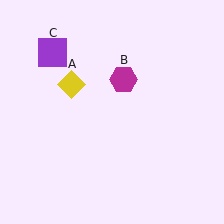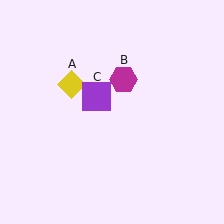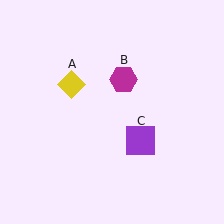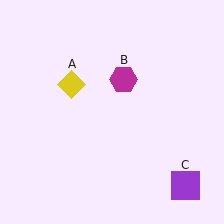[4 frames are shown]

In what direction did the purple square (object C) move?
The purple square (object C) moved down and to the right.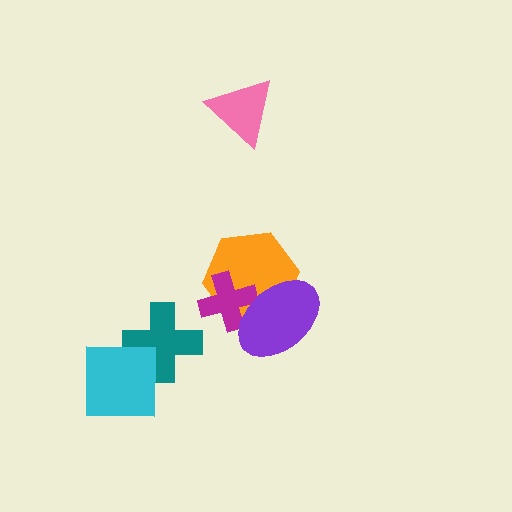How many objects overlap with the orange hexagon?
2 objects overlap with the orange hexagon.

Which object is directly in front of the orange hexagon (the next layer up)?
The magenta cross is directly in front of the orange hexagon.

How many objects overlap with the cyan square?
1 object overlaps with the cyan square.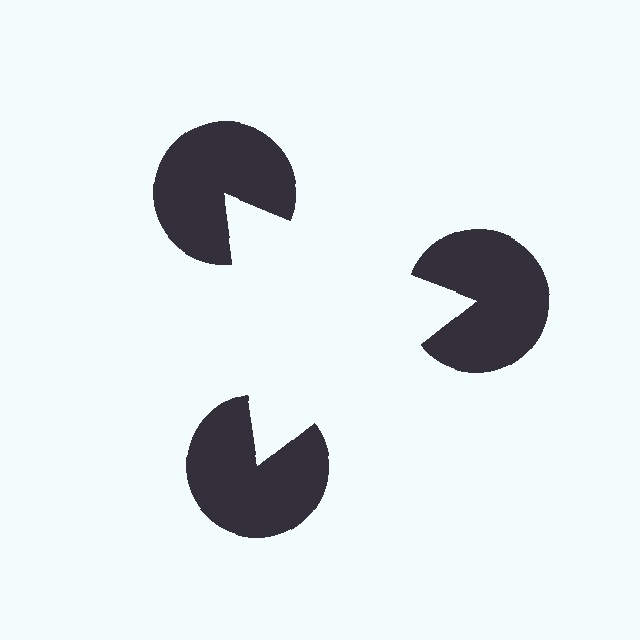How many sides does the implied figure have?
3 sides.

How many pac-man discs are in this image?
There are 3 — one at each vertex of the illusory triangle.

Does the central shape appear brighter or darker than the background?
It typically appears slightly brighter than the background, even though no actual brightness change is drawn.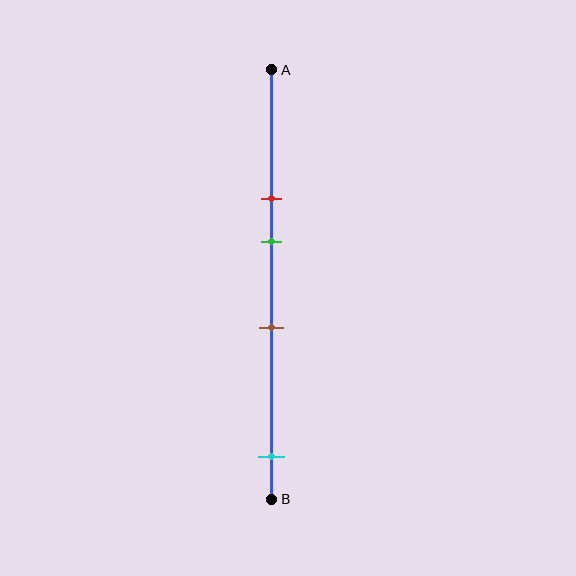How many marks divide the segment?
There are 4 marks dividing the segment.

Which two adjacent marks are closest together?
The red and green marks are the closest adjacent pair.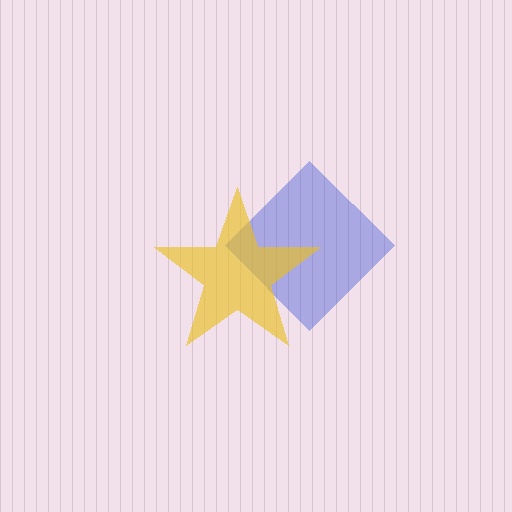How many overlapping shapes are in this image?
There are 2 overlapping shapes in the image.